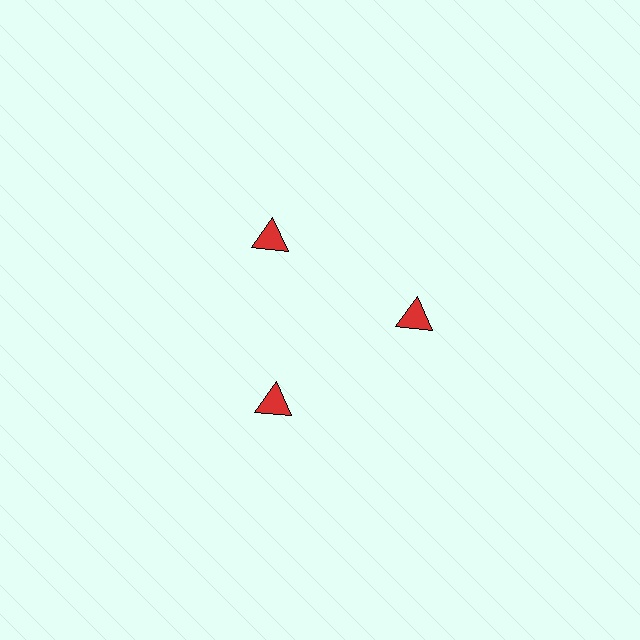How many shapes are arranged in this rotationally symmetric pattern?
There are 3 shapes, arranged in 3 groups of 1.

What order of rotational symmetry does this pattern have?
This pattern has 3-fold rotational symmetry.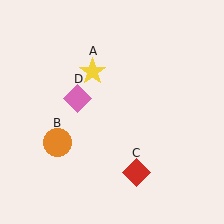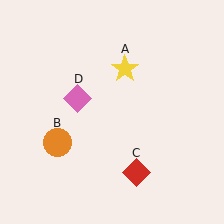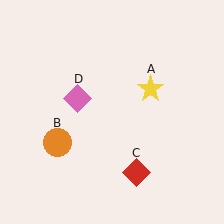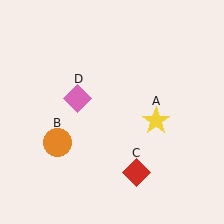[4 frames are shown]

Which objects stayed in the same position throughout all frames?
Orange circle (object B) and red diamond (object C) and pink diamond (object D) remained stationary.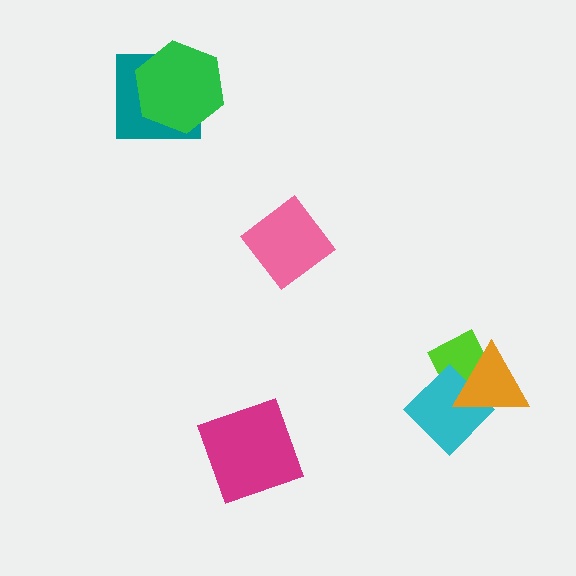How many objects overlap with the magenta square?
0 objects overlap with the magenta square.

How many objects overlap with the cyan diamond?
2 objects overlap with the cyan diamond.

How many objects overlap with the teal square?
1 object overlaps with the teal square.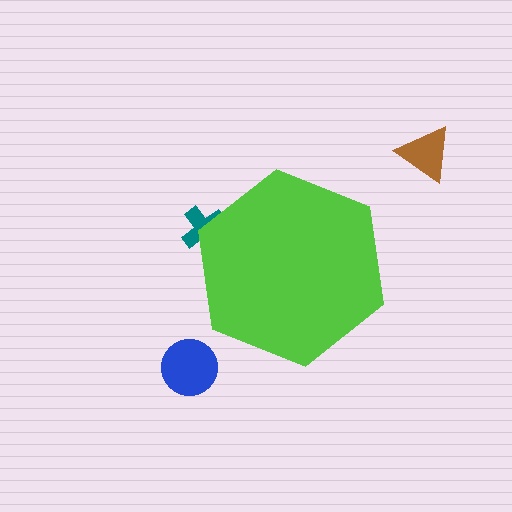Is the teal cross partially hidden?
Yes, the teal cross is partially hidden behind the lime hexagon.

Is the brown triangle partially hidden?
No, the brown triangle is fully visible.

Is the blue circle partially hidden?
No, the blue circle is fully visible.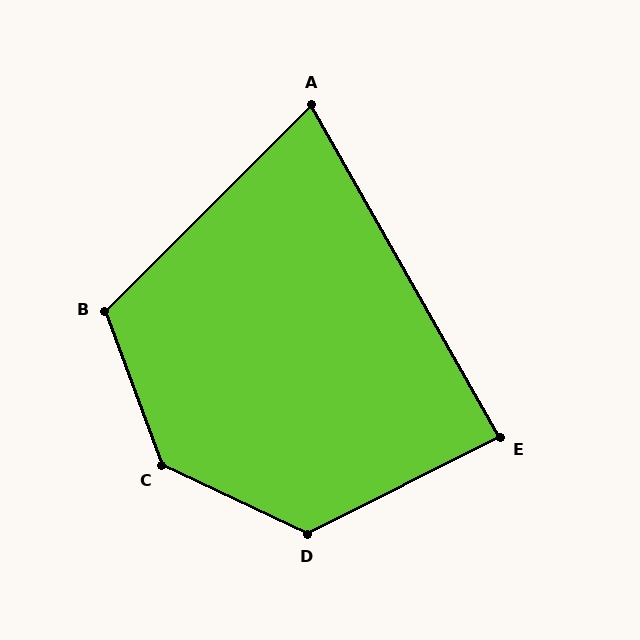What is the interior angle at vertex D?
Approximately 128 degrees (obtuse).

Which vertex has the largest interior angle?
C, at approximately 135 degrees.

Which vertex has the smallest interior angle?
A, at approximately 75 degrees.